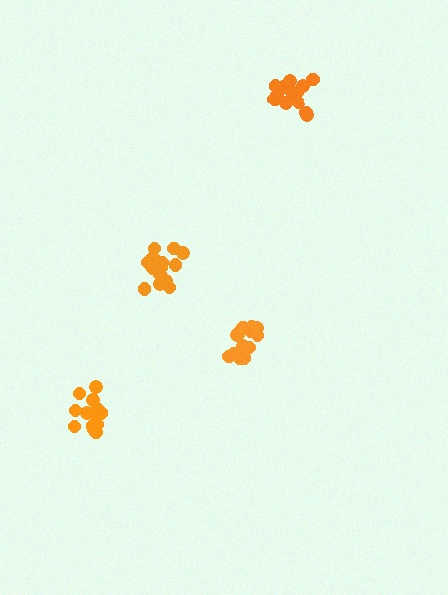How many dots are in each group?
Group 1: 16 dots, Group 2: 13 dots, Group 3: 14 dots, Group 4: 15 dots (58 total).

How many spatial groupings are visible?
There are 4 spatial groupings.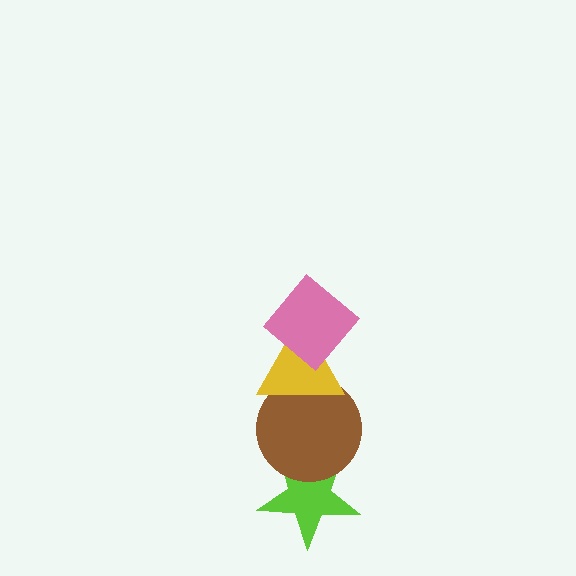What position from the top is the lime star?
The lime star is 4th from the top.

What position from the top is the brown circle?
The brown circle is 3rd from the top.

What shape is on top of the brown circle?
The yellow triangle is on top of the brown circle.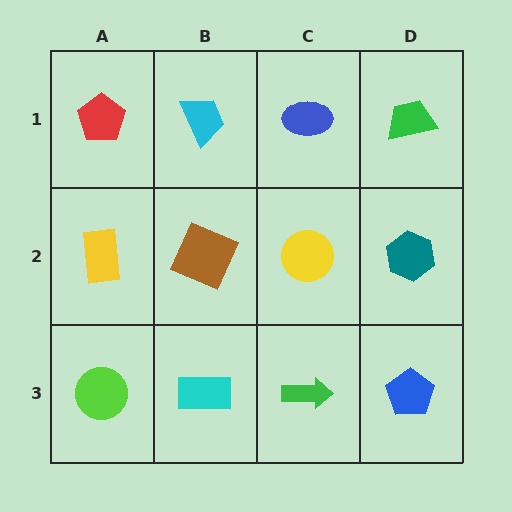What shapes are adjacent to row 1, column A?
A yellow rectangle (row 2, column A), a cyan trapezoid (row 1, column B).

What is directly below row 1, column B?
A brown square.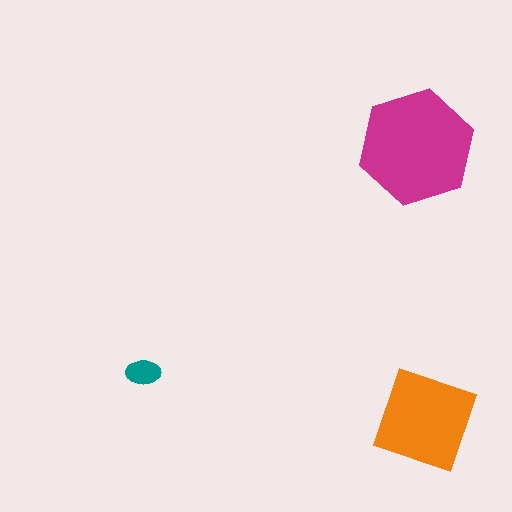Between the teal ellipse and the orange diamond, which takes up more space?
The orange diamond.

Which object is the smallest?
The teal ellipse.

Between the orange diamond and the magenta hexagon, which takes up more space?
The magenta hexagon.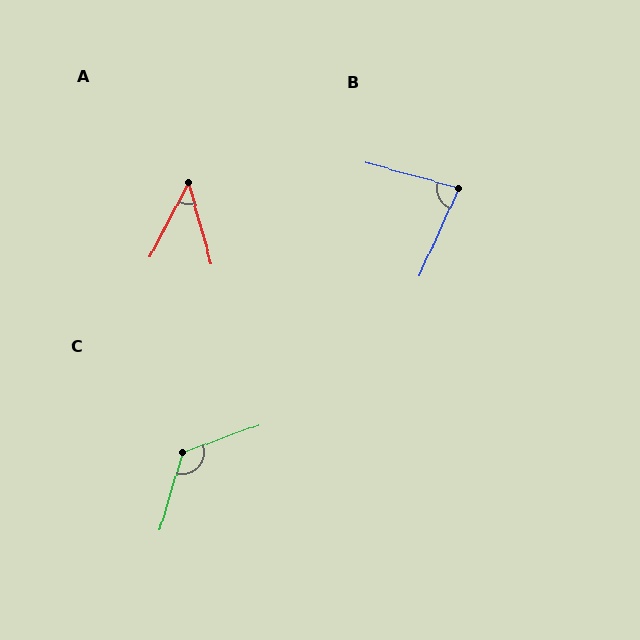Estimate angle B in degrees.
Approximately 81 degrees.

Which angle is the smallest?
A, at approximately 43 degrees.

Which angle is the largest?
C, at approximately 127 degrees.